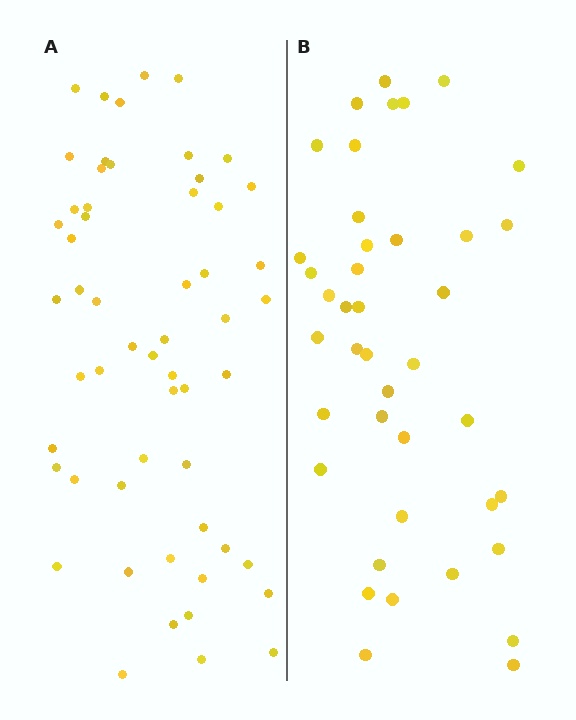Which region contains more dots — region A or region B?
Region A (the left region) has more dots.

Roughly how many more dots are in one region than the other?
Region A has approximately 15 more dots than region B.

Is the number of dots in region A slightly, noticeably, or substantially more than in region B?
Region A has noticeably more, but not dramatically so. The ratio is roughly 1.4 to 1.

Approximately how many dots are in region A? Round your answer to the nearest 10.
About 60 dots. (The exact count is 56, which rounds to 60.)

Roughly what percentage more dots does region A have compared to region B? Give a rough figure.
About 35% more.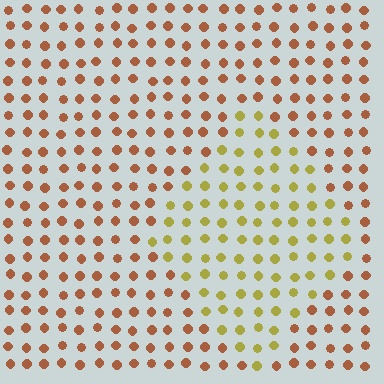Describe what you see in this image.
The image is filled with small brown elements in a uniform arrangement. A diamond-shaped region is visible where the elements are tinted to a slightly different hue, forming a subtle color boundary.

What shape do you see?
I see a diamond.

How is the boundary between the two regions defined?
The boundary is defined purely by a slight shift in hue (about 43 degrees). Spacing, size, and orientation are identical on both sides.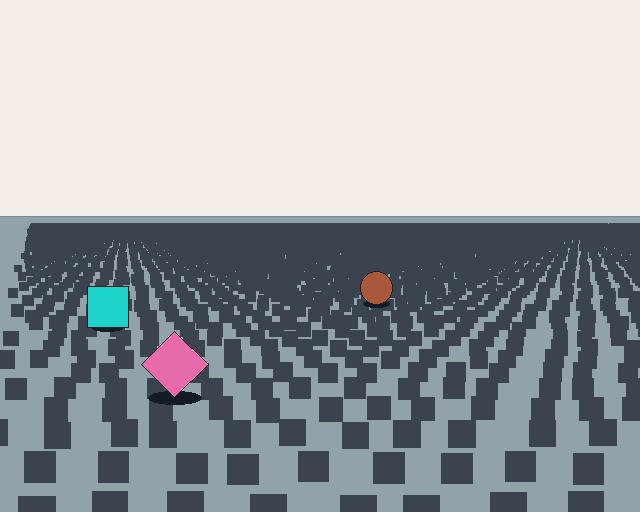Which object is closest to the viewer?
The pink diamond is closest. The texture marks near it are larger and more spread out.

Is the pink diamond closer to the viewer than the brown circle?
Yes. The pink diamond is closer — you can tell from the texture gradient: the ground texture is coarser near it.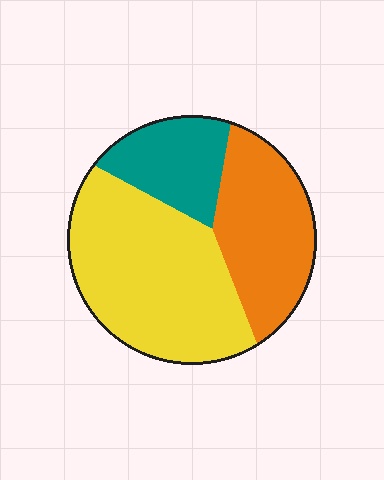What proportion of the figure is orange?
Orange takes up between a quarter and a half of the figure.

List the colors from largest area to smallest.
From largest to smallest: yellow, orange, teal.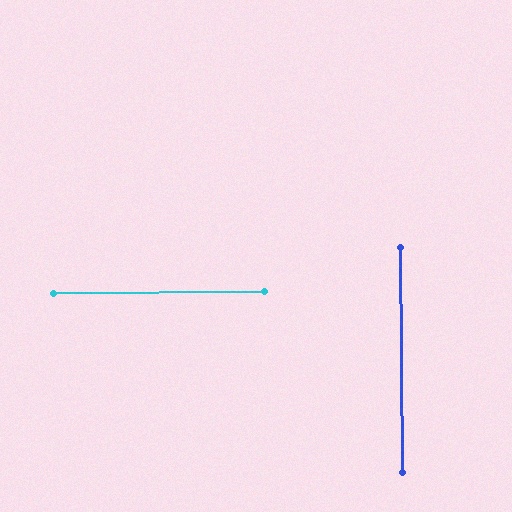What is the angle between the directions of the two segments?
Approximately 90 degrees.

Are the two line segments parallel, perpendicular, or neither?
Perpendicular — they meet at approximately 90°.